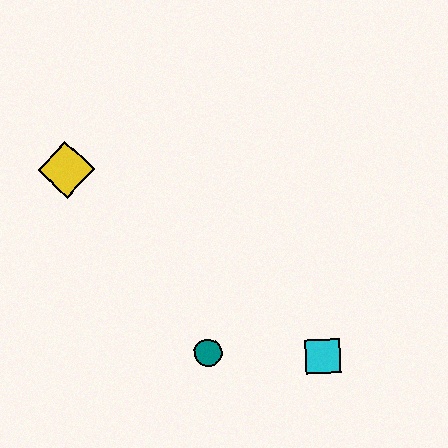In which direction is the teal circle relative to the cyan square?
The teal circle is to the left of the cyan square.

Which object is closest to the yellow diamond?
The teal circle is closest to the yellow diamond.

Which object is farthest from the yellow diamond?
The cyan square is farthest from the yellow diamond.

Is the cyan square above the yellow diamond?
No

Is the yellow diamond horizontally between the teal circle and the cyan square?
No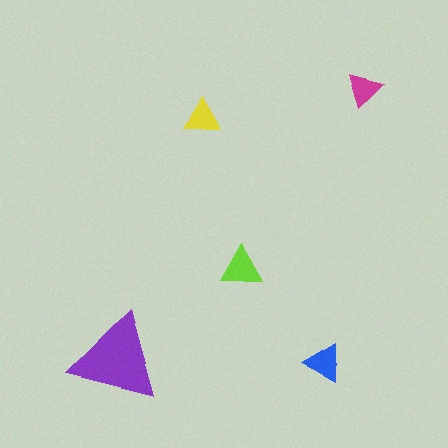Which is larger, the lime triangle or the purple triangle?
The purple one.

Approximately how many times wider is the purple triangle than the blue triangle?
About 2.5 times wider.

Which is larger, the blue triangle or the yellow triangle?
The blue one.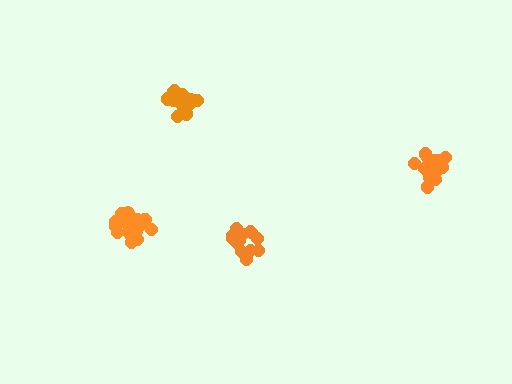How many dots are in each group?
Group 1: 13 dots, Group 2: 17 dots, Group 3: 17 dots, Group 4: 18 dots (65 total).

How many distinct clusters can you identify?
There are 4 distinct clusters.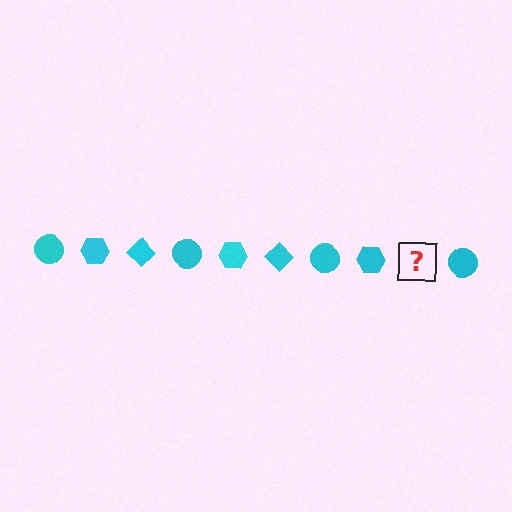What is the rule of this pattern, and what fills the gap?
The rule is that the pattern cycles through circle, hexagon, diamond shapes in cyan. The gap should be filled with a cyan diamond.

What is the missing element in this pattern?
The missing element is a cyan diamond.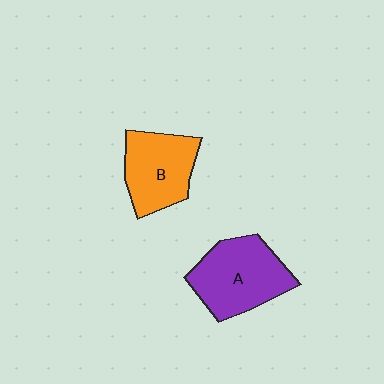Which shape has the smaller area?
Shape B (orange).